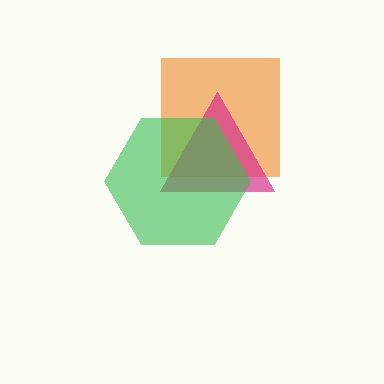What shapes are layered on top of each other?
The layered shapes are: an orange square, a magenta triangle, a green hexagon.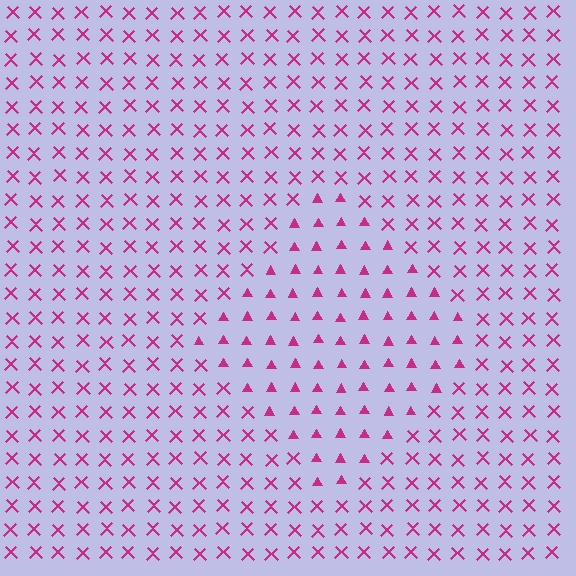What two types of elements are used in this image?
The image uses triangles inside the diamond region and X marks outside it.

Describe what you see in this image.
The image is filled with small magenta elements arranged in a uniform grid. A diamond-shaped region contains triangles, while the surrounding area contains X marks. The boundary is defined purely by the change in element shape.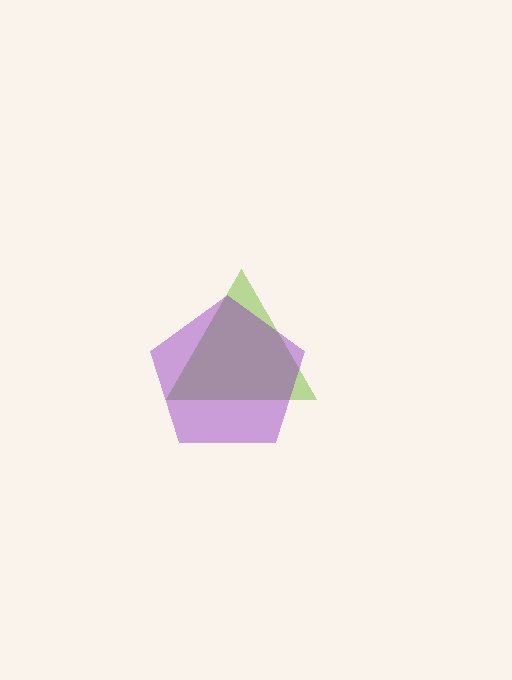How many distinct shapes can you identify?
There are 2 distinct shapes: a lime triangle, a purple pentagon.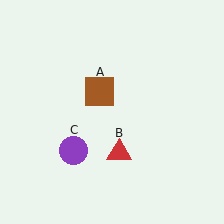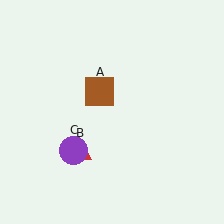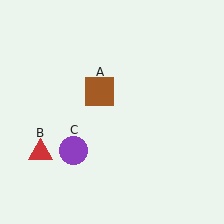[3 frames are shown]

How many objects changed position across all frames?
1 object changed position: red triangle (object B).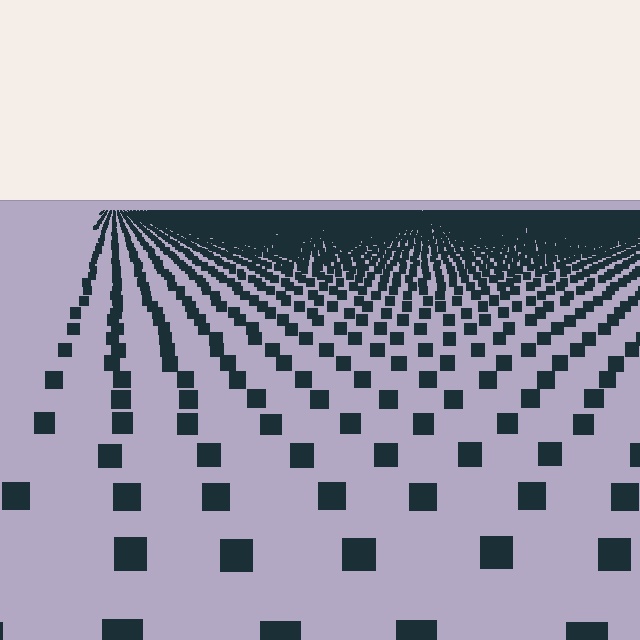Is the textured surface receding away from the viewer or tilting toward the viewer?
The surface is receding away from the viewer. Texture elements get smaller and denser toward the top.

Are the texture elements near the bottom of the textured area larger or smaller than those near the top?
Larger. Near the bottom, elements are closer to the viewer and appear at a bigger on-screen size.